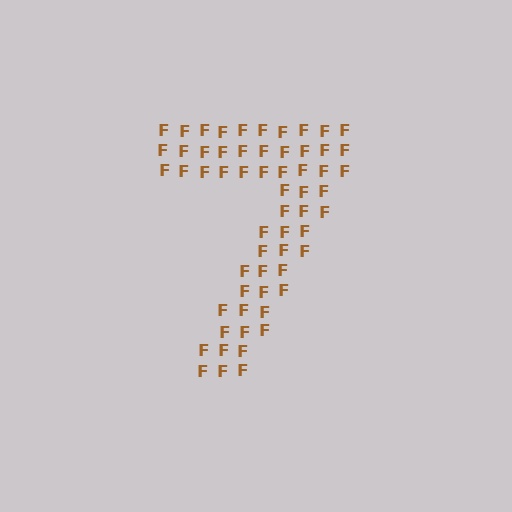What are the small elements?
The small elements are letter F's.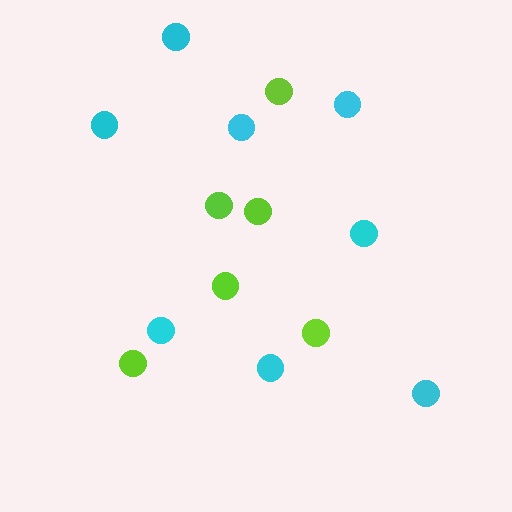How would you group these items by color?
There are 2 groups: one group of cyan circles (8) and one group of lime circles (6).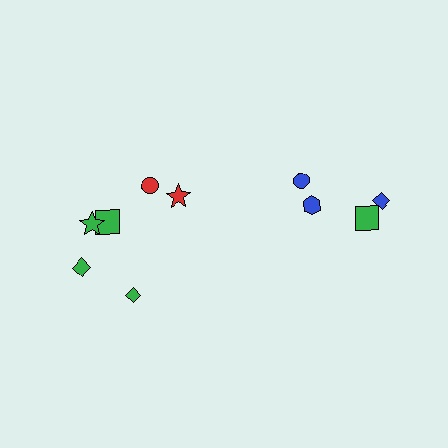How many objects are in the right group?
There are 4 objects.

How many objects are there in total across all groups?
There are 10 objects.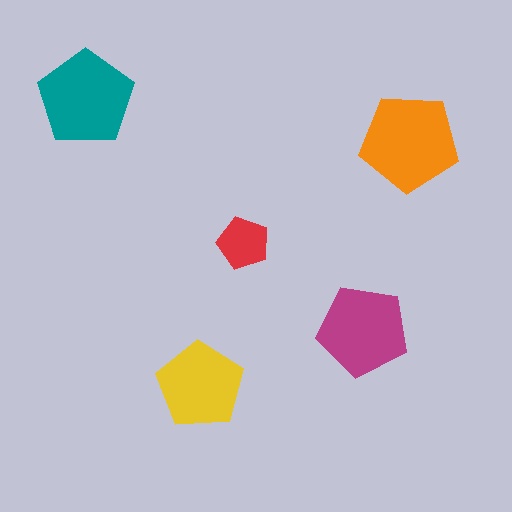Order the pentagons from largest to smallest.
the orange one, the teal one, the magenta one, the yellow one, the red one.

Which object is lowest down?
The yellow pentagon is bottommost.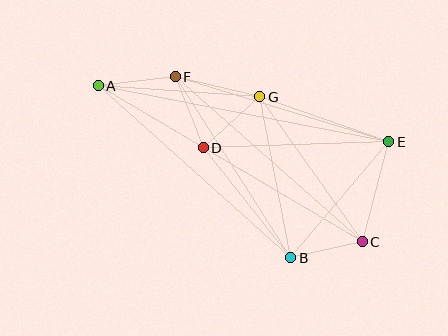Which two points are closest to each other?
Points B and C are closest to each other.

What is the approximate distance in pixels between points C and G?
The distance between C and G is approximately 177 pixels.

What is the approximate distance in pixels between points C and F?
The distance between C and F is approximately 249 pixels.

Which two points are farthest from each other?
Points A and C are farthest from each other.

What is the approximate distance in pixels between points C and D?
The distance between C and D is approximately 184 pixels.